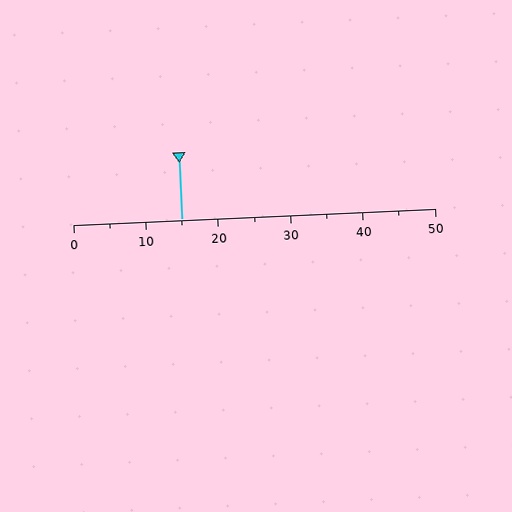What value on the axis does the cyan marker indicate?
The marker indicates approximately 15.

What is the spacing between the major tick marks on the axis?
The major ticks are spaced 10 apart.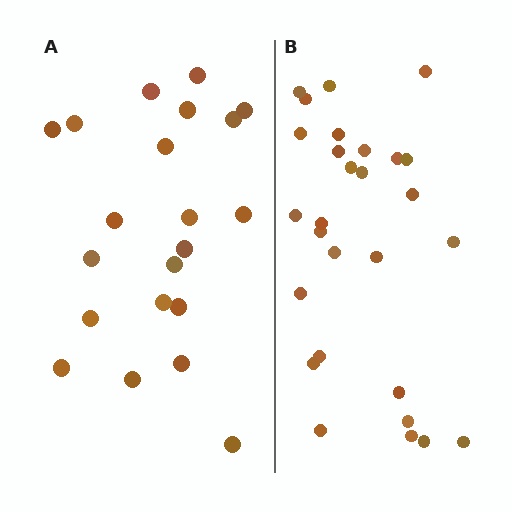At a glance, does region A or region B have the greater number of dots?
Region B (the right region) has more dots.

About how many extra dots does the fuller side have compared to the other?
Region B has roughly 8 or so more dots than region A.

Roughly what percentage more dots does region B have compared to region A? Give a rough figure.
About 35% more.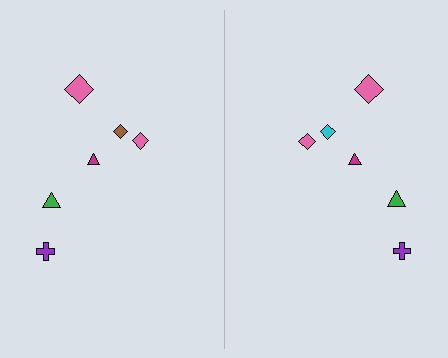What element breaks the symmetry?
The cyan diamond on the right side breaks the symmetry — its mirror counterpart is brown.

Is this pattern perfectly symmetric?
No, the pattern is not perfectly symmetric. The cyan diamond on the right side breaks the symmetry — its mirror counterpart is brown.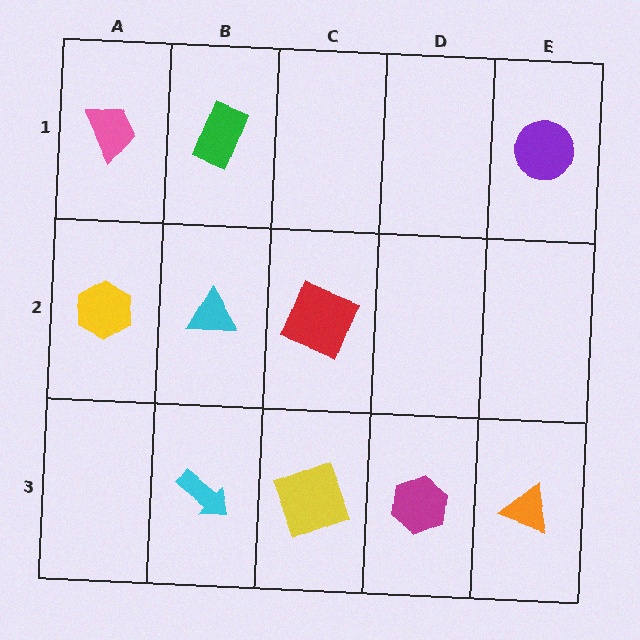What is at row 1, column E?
A purple circle.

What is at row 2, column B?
A cyan triangle.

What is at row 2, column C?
A red square.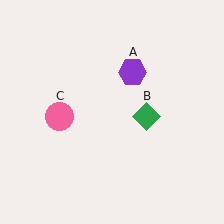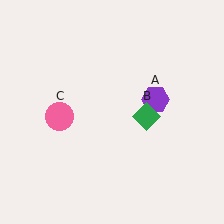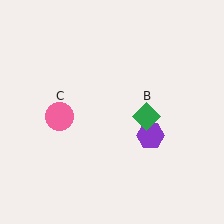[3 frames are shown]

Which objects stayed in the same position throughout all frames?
Green diamond (object B) and pink circle (object C) remained stationary.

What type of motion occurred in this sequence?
The purple hexagon (object A) rotated clockwise around the center of the scene.